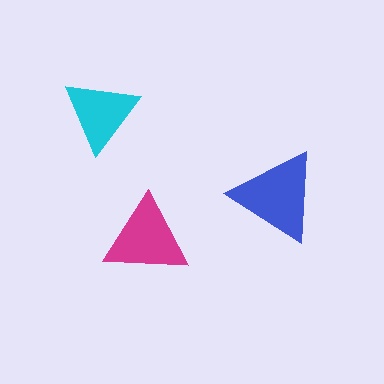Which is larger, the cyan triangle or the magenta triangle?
The magenta one.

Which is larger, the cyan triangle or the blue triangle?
The blue one.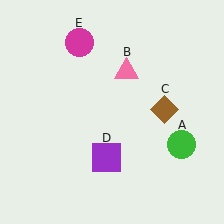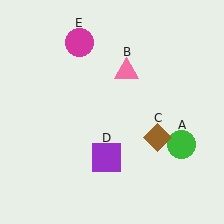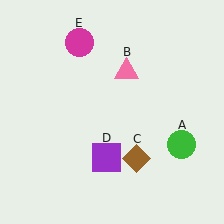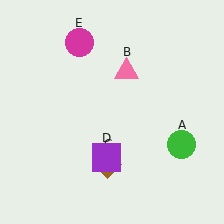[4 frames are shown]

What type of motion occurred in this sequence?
The brown diamond (object C) rotated clockwise around the center of the scene.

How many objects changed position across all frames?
1 object changed position: brown diamond (object C).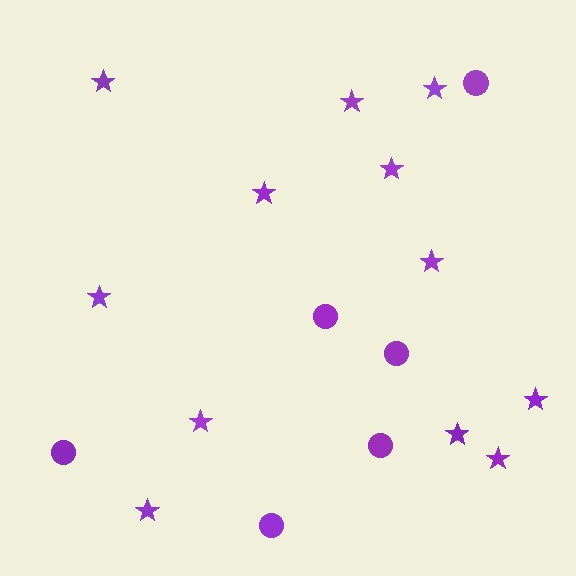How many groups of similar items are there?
There are 2 groups: one group of circles (6) and one group of stars (12).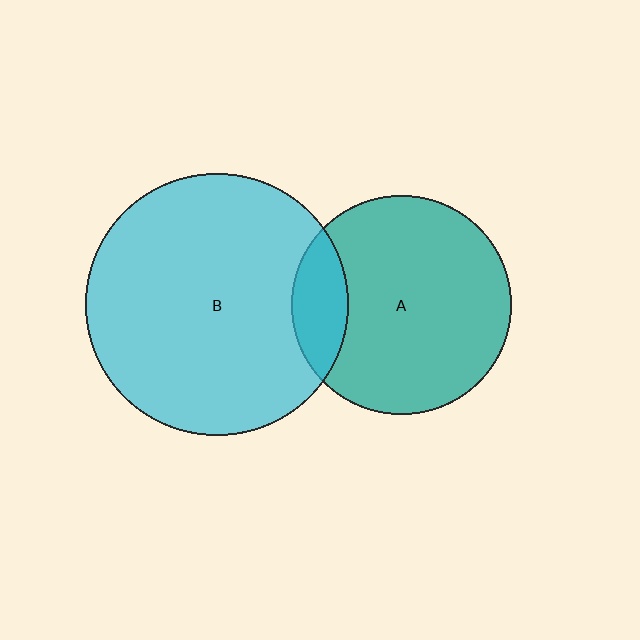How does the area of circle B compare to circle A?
Approximately 1.4 times.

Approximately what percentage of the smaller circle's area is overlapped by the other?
Approximately 15%.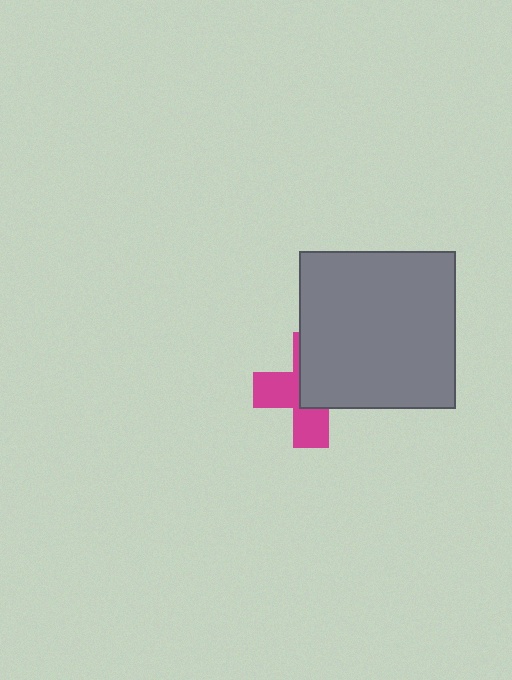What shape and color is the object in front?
The object in front is a gray square.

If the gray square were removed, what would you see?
You would see the complete magenta cross.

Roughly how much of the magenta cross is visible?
About half of it is visible (roughly 46%).